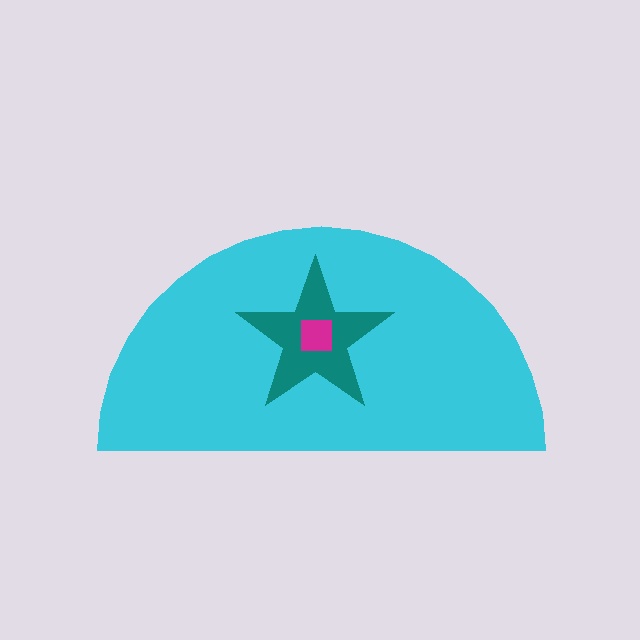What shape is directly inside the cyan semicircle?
The teal star.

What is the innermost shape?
The magenta square.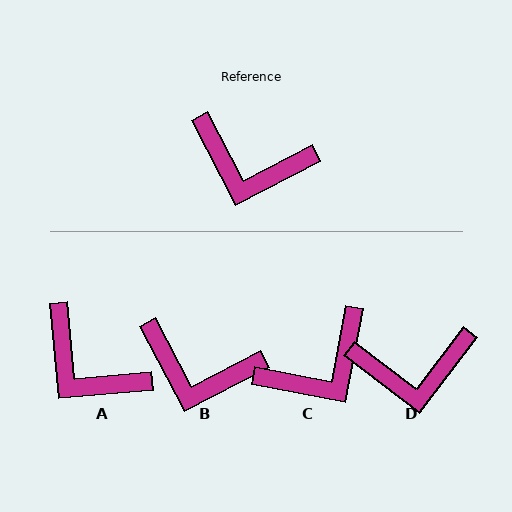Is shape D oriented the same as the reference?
No, it is off by about 25 degrees.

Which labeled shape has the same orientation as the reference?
B.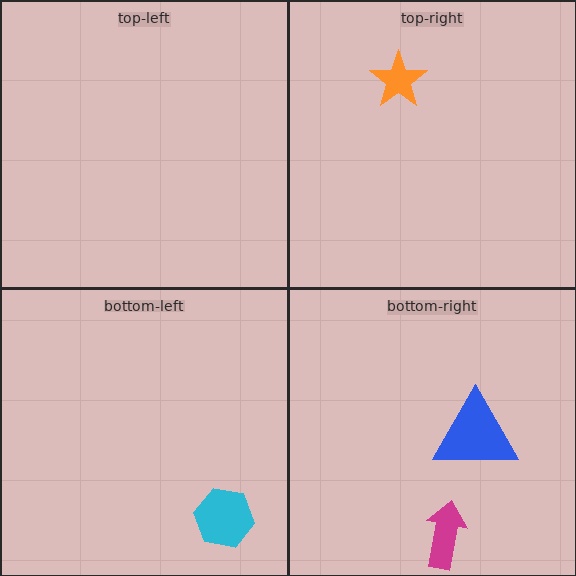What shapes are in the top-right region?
The orange star.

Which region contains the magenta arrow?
The bottom-right region.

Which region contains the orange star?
The top-right region.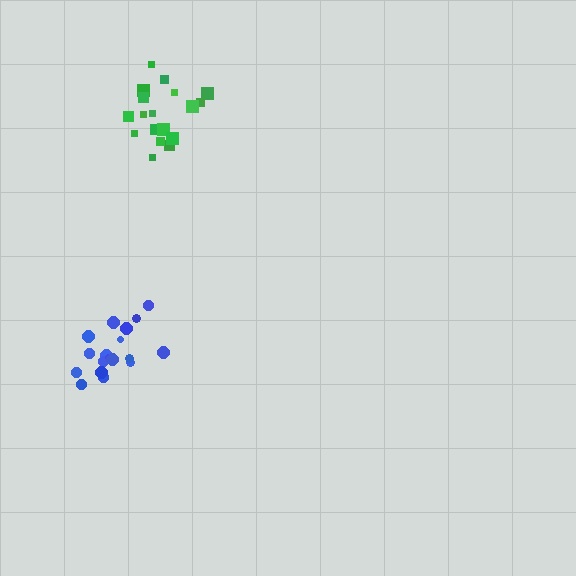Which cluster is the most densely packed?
Green.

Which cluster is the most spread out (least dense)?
Blue.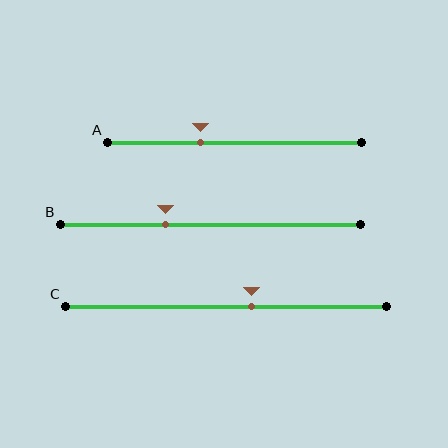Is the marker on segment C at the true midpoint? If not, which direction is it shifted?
No, the marker on segment C is shifted to the right by about 8% of the segment length.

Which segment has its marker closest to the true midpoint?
Segment C has its marker closest to the true midpoint.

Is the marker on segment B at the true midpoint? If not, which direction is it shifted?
No, the marker on segment B is shifted to the left by about 15% of the segment length.